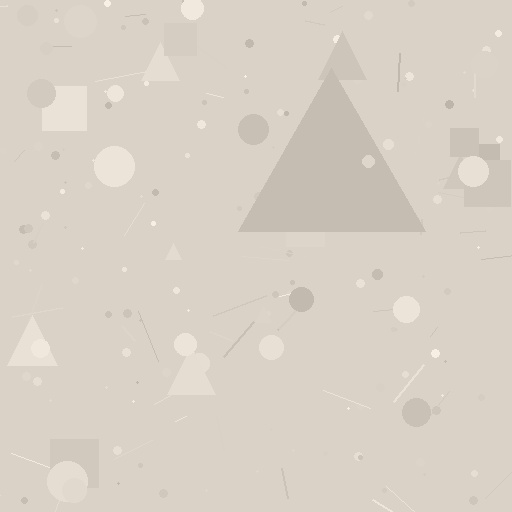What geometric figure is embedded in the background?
A triangle is embedded in the background.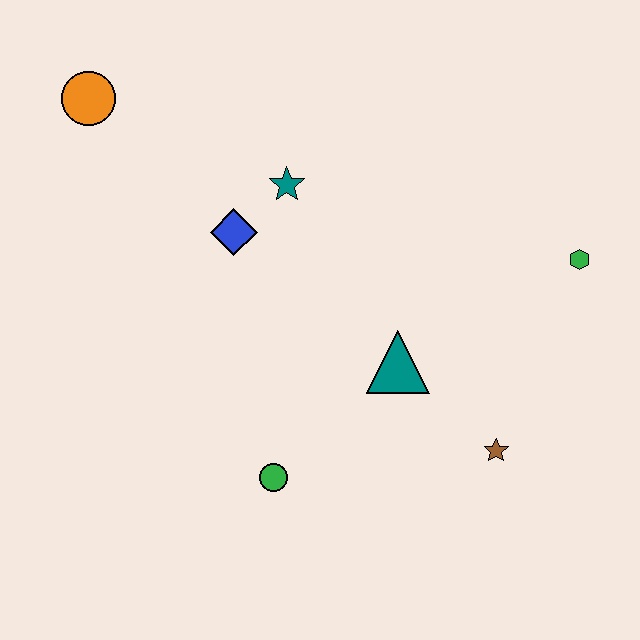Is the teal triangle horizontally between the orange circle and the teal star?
No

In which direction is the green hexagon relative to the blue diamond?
The green hexagon is to the right of the blue diamond.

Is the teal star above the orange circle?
No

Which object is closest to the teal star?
The blue diamond is closest to the teal star.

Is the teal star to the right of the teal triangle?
No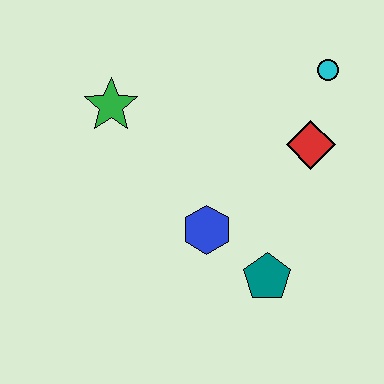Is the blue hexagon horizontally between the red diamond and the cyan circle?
No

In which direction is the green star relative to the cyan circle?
The green star is to the left of the cyan circle.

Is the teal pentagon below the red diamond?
Yes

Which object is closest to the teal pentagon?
The blue hexagon is closest to the teal pentagon.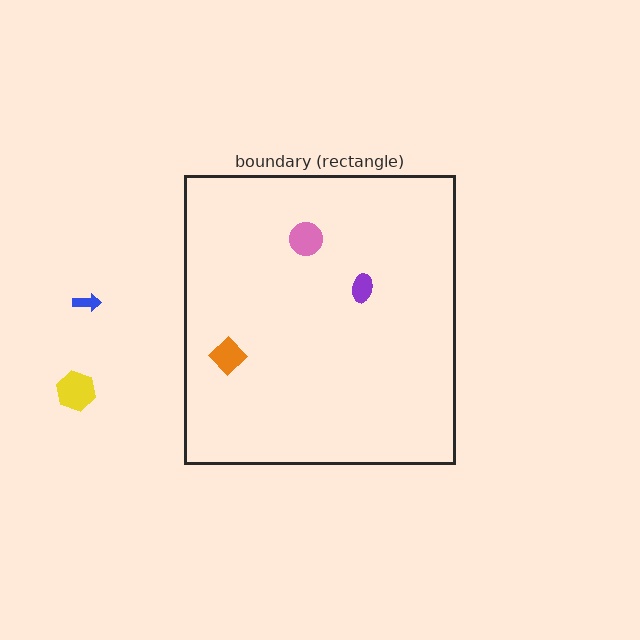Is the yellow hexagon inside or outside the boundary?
Outside.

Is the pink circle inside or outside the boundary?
Inside.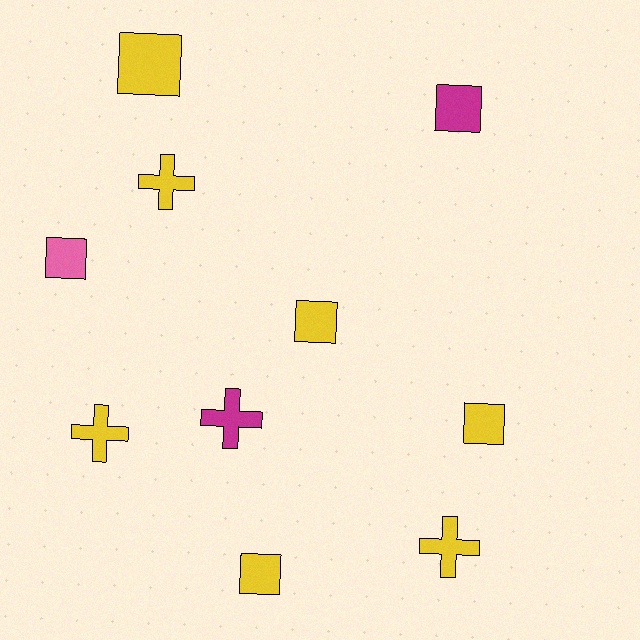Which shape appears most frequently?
Square, with 6 objects.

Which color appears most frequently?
Yellow, with 7 objects.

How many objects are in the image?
There are 10 objects.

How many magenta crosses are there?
There is 1 magenta cross.